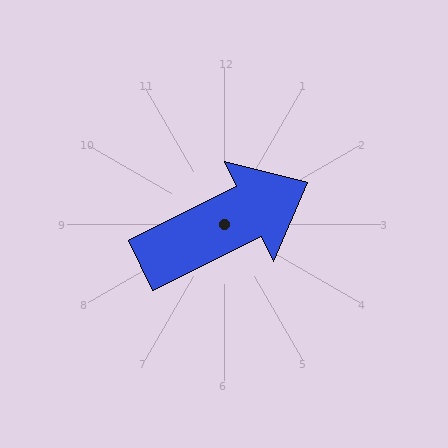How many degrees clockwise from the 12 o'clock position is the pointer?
Approximately 64 degrees.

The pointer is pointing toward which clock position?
Roughly 2 o'clock.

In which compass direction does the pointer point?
Northeast.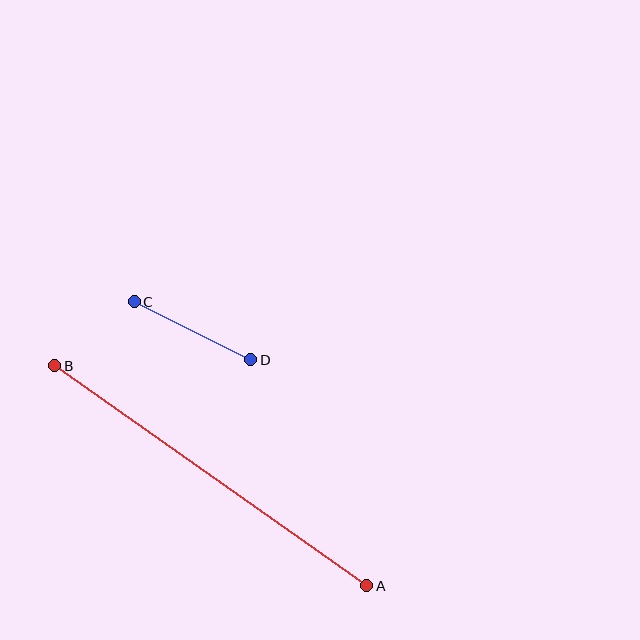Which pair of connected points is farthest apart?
Points A and B are farthest apart.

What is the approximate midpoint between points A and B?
The midpoint is at approximately (211, 476) pixels.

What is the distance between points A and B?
The distance is approximately 382 pixels.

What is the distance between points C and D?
The distance is approximately 130 pixels.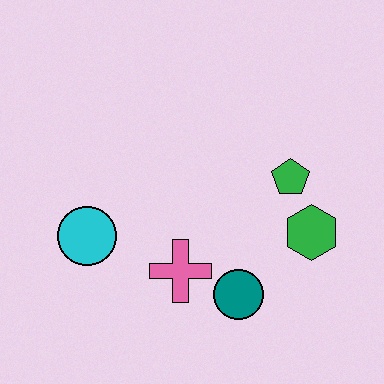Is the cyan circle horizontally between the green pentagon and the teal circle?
No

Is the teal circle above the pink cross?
No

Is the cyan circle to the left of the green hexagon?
Yes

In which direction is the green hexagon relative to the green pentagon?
The green hexagon is below the green pentagon.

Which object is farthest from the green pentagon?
The cyan circle is farthest from the green pentagon.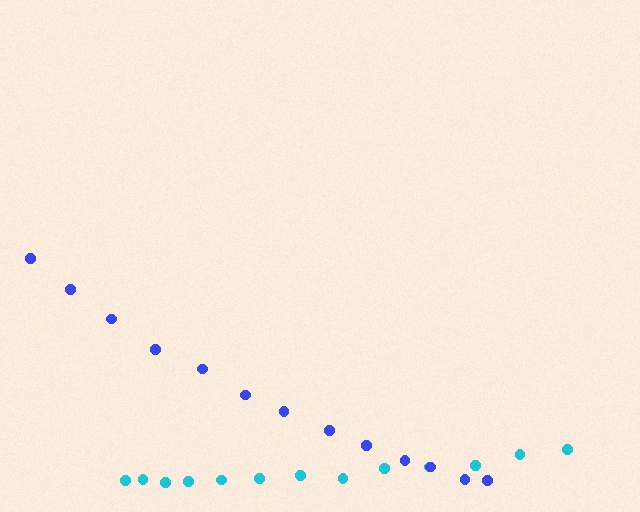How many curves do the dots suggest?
There are 2 distinct paths.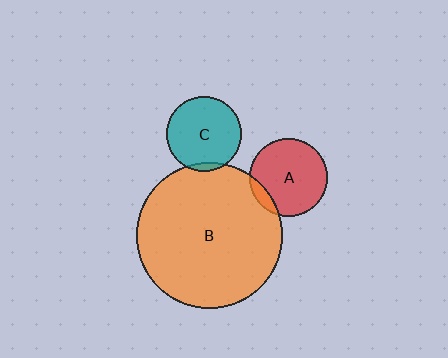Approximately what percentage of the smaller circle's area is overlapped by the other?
Approximately 10%.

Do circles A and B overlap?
Yes.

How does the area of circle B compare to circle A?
Approximately 3.5 times.